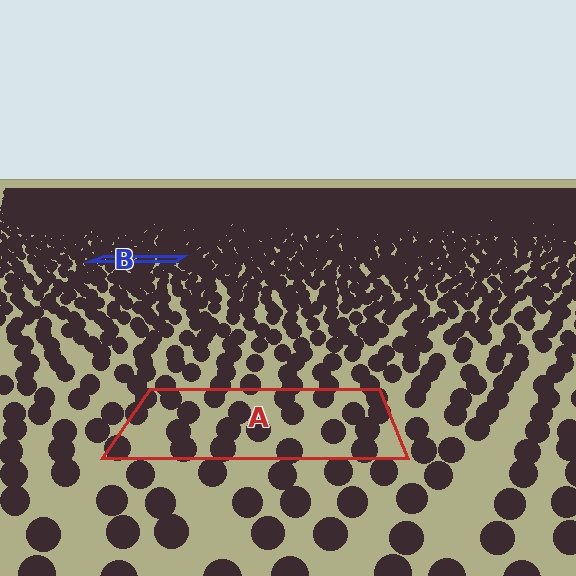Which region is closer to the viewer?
Region A is closer. The texture elements there are larger and more spread out.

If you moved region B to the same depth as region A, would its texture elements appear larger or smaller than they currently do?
They would appear larger. At a closer depth, the same texture elements are projected at a bigger on-screen size.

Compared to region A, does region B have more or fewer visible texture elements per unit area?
Region B has more texture elements per unit area — they are packed more densely because it is farther away.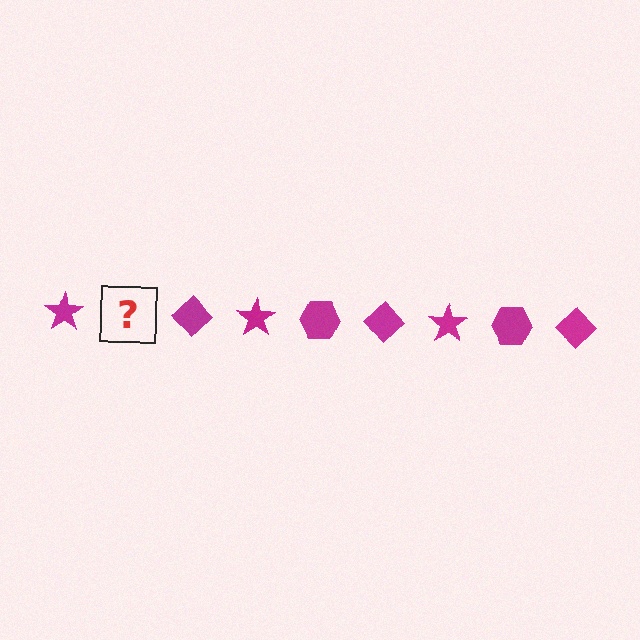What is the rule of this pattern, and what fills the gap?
The rule is that the pattern cycles through star, hexagon, diamond shapes in magenta. The gap should be filled with a magenta hexagon.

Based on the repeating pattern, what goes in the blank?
The blank should be a magenta hexagon.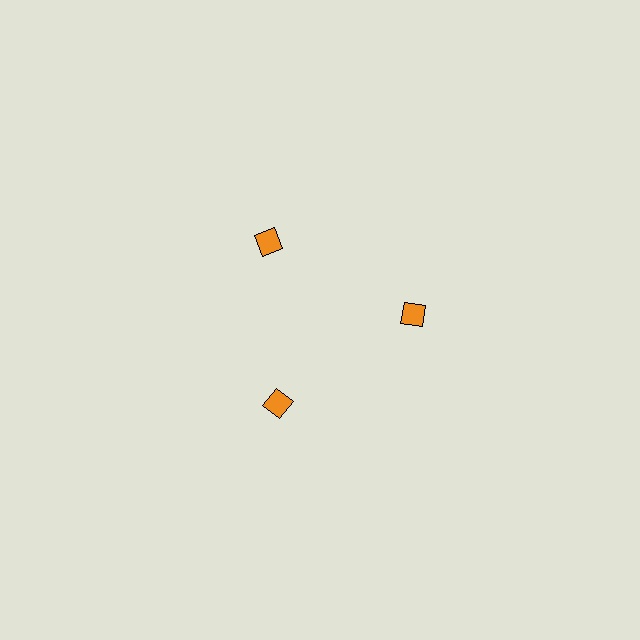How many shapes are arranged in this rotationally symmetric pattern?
There are 3 shapes, arranged in 3 groups of 1.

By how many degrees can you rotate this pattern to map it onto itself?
The pattern maps onto itself every 120 degrees of rotation.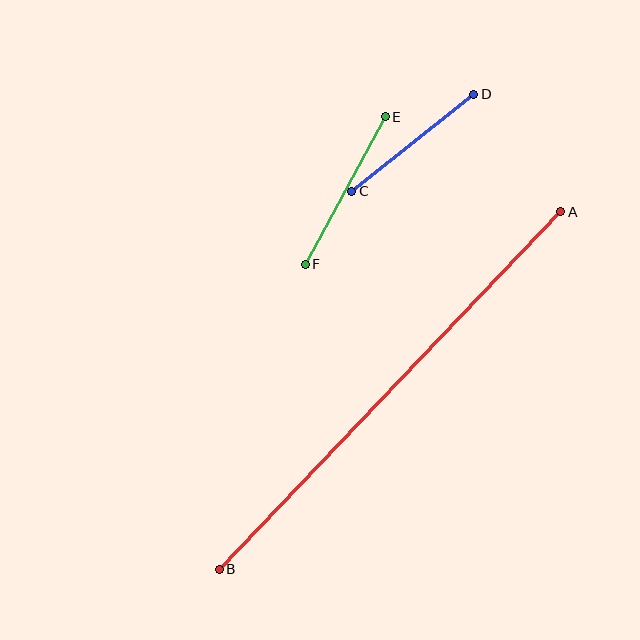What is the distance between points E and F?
The distance is approximately 168 pixels.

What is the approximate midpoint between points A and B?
The midpoint is at approximately (390, 390) pixels.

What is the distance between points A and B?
The distance is approximately 494 pixels.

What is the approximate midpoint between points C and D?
The midpoint is at approximately (413, 143) pixels.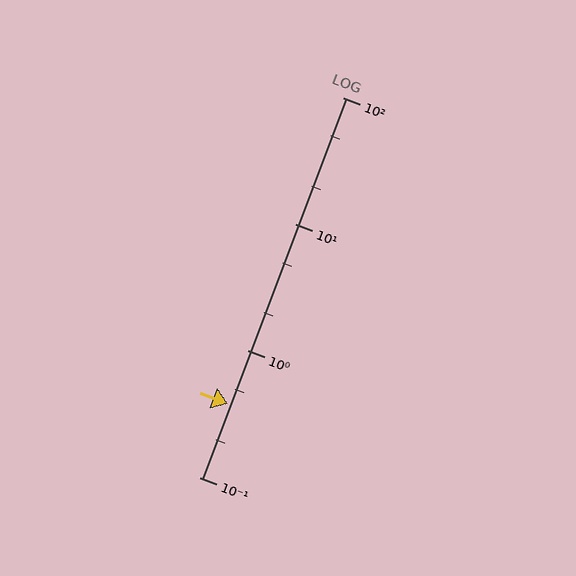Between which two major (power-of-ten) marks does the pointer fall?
The pointer is between 0.1 and 1.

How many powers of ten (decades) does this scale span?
The scale spans 3 decades, from 0.1 to 100.